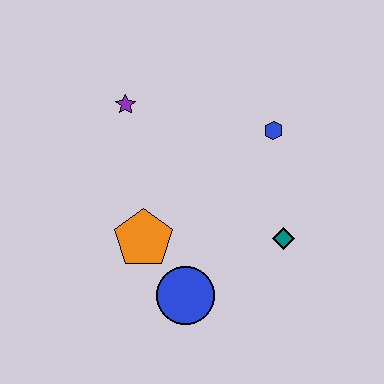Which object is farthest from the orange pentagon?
The blue hexagon is farthest from the orange pentagon.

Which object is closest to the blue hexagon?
The teal diamond is closest to the blue hexagon.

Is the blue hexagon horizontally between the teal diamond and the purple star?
Yes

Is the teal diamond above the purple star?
No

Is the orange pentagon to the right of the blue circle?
No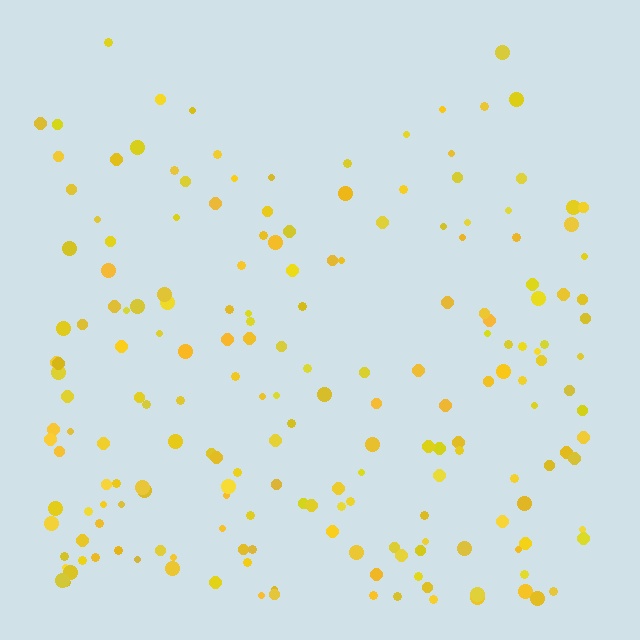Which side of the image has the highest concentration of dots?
The bottom.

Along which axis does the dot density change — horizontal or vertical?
Vertical.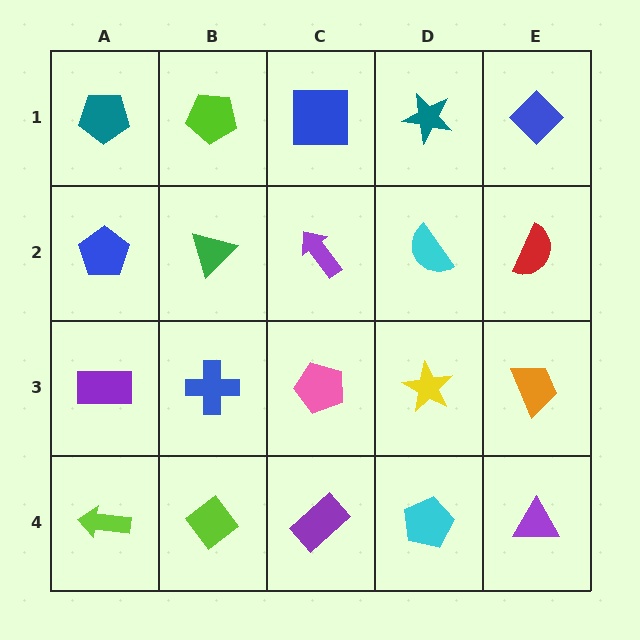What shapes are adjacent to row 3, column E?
A red semicircle (row 2, column E), a purple triangle (row 4, column E), a yellow star (row 3, column D).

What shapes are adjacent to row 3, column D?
A cyan semicircle (row 2, column D), a cyan pentagon (row 4, column D), a pink pentagon (row 3, column C), an orange trapezoid (row 3, column E).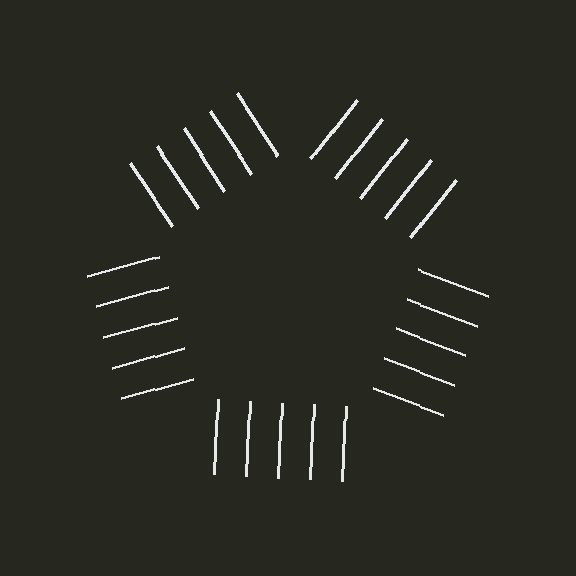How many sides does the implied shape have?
5 sides — the line-ends trace a pentagon.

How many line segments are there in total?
25 — 5 along each of the 5 edges.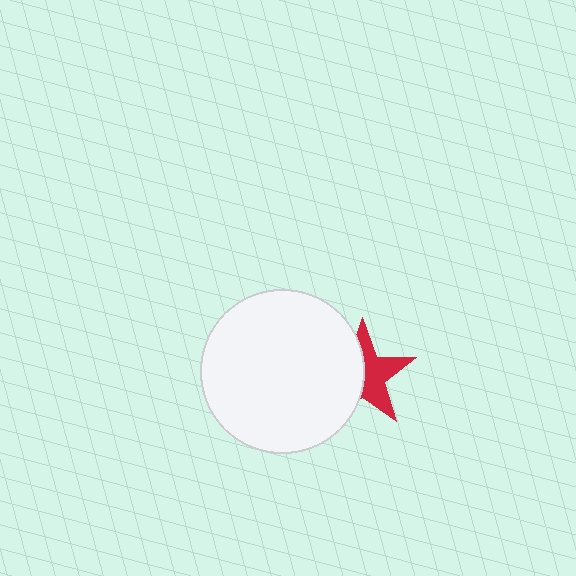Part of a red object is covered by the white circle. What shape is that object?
It is a star.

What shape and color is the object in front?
The object in front is a white circle.